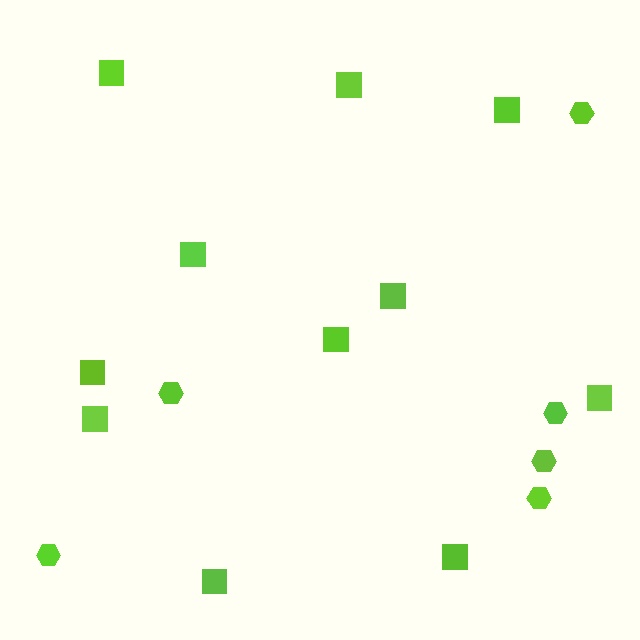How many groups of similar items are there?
There are 2 groups: one group of squares (11) and one group of hexagons (6).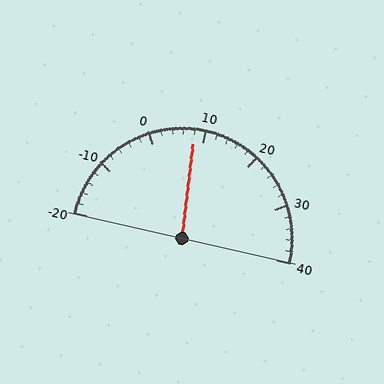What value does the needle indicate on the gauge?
The needle indicates approximately 8.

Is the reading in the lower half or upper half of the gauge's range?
The reading is in the lower half of the range (-20 to 40).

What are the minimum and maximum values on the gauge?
The gauge ranges from -20 to 40.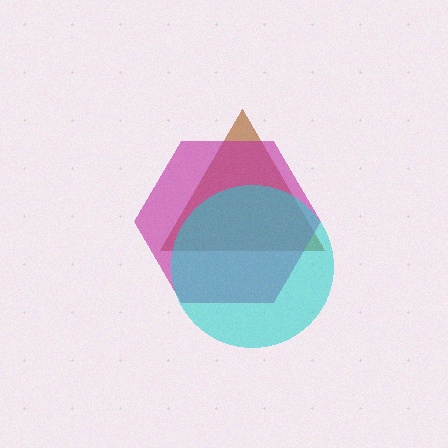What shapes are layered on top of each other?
The layered shapes are: a brown triangle, a magenta hexagon, a cyan circle.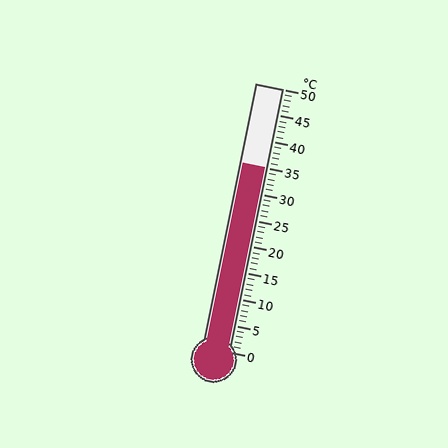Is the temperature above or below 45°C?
The temperature is below 45°C.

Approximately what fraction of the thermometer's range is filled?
The thermometer is filled to approximately 70% of its range.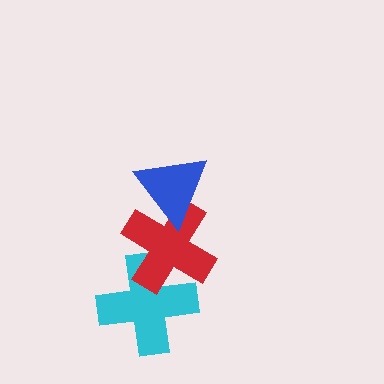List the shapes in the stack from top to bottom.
From top to bottom: the blue triangle, the red cross, the cyan cross.